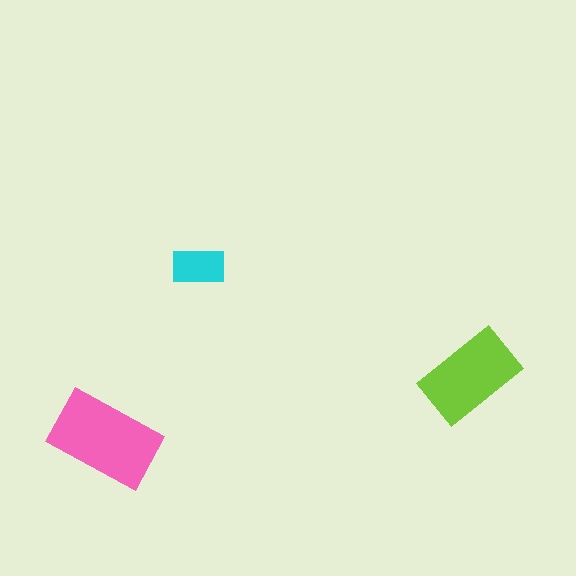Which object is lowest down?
The pink rectangle is bottommost.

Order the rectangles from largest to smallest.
the pink one, the lime one, the cyan one.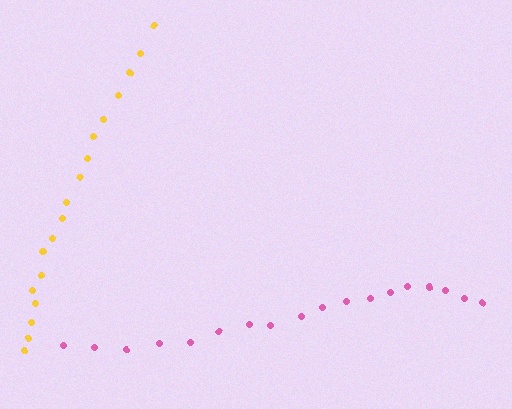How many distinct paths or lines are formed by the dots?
There are 2 distinct paths.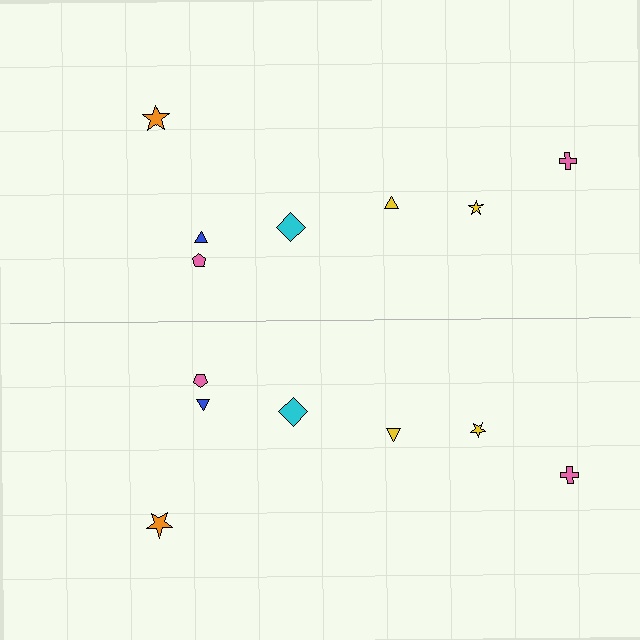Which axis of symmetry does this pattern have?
The pattern has a horizontal axis of symmetry running through the center of the image.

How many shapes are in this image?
There are 14 shapes in this image.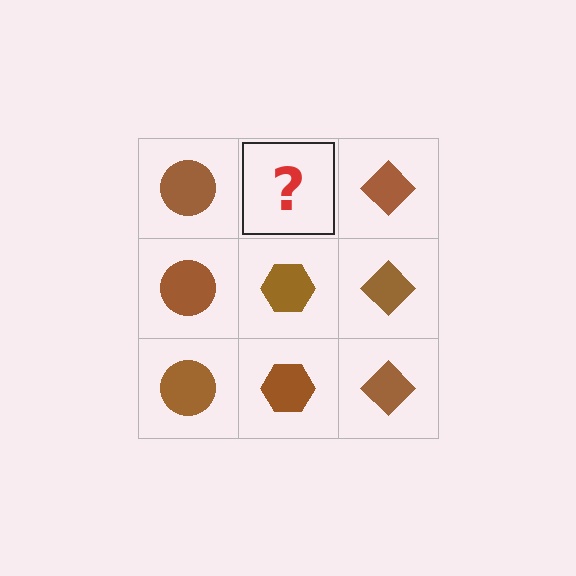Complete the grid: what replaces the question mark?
The question mark should be replaced with a brown hexagon.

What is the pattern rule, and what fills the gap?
The rule is that each column has a consistent shape. The gap should be filled with a brown hexagon.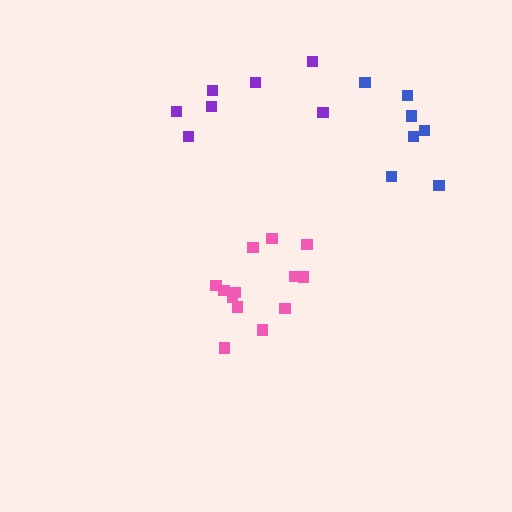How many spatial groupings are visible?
There are 3 spatial groupings.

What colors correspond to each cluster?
The clusters are colored: purple, pink, blue.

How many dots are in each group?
Group 1: 7 dots, Group 2: 13 dots, Group 3: 7 dots (27 total).